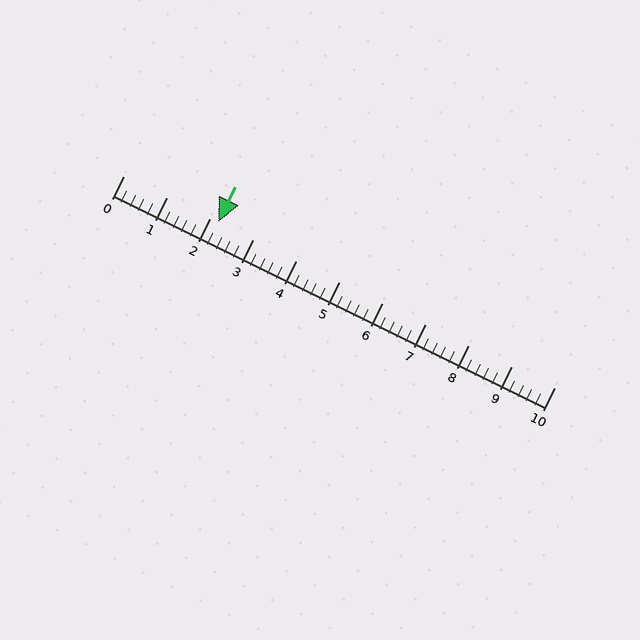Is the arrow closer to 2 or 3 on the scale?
The arrow is closer to 2.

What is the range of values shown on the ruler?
The ruler shows values from 0 to 10.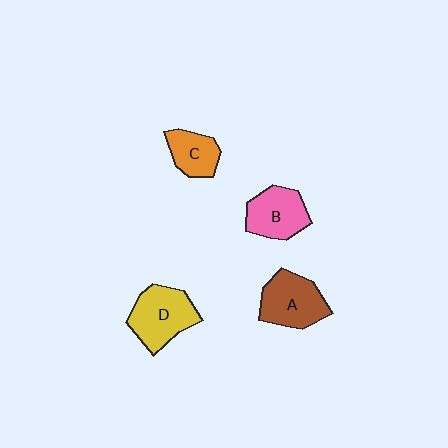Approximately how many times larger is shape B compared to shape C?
Approximately 1.3 times.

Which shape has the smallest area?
Shape C (orange).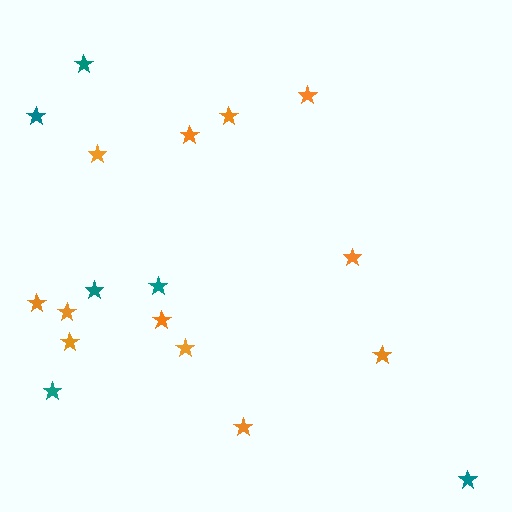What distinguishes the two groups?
There are 2 groups: one group of teal stars (6) and one group of orange stars (12).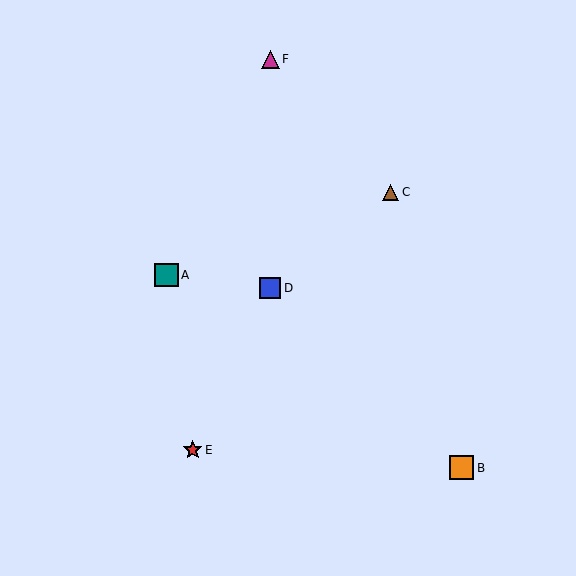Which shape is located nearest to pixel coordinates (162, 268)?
The teal square (labeled A) at (167, 275) is nearest to that location.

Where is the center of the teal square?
The center of the teal square is at (167, 275).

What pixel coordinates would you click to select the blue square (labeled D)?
Click at (270, 288) to select the blue square D.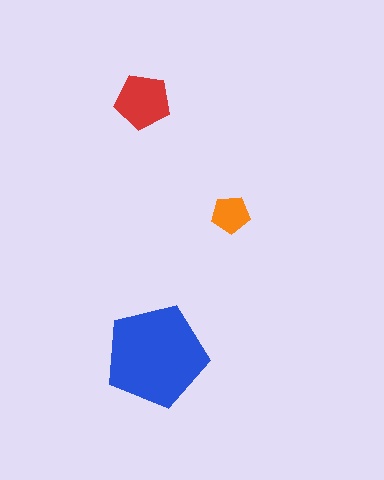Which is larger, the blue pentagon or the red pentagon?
The blue one.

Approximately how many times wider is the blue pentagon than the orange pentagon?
About 2.5 times wider.